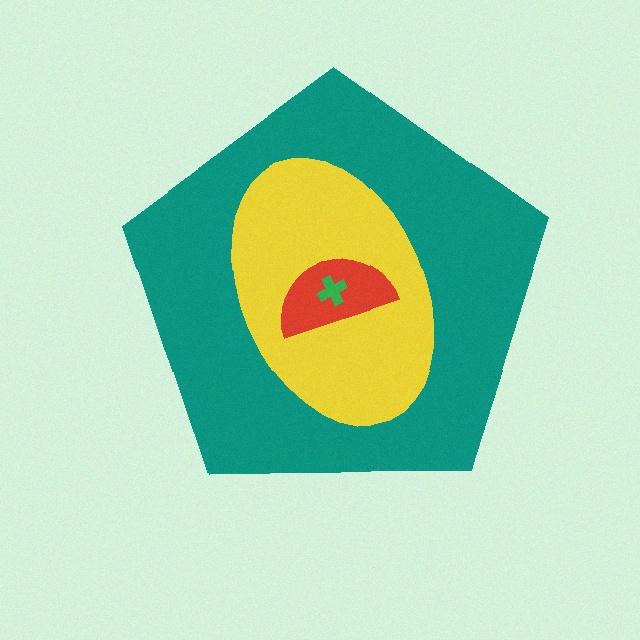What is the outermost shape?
The teal pentagon.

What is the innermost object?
The green cross.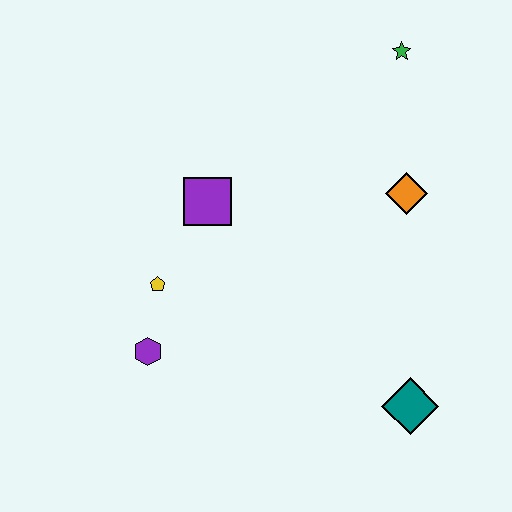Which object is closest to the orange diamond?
The green star is closest to the orange diamond.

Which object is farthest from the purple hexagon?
The green star is farthest from the purple hexagon.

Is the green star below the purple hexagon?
No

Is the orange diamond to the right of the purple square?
Yes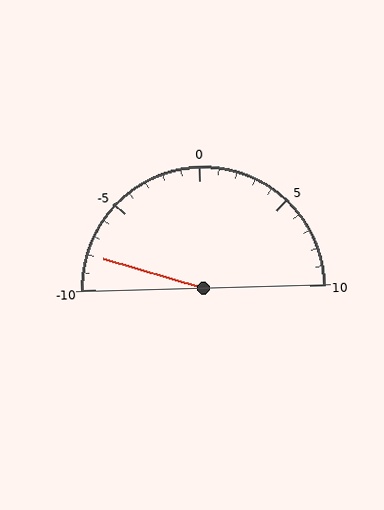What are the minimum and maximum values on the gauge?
The gauge ranges from -10 to 10.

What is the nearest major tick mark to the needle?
The nearest major tick mark is -10.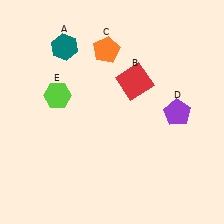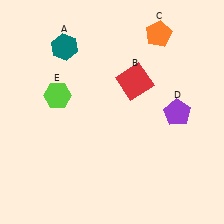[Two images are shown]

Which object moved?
The orange pentagon (C) moved right.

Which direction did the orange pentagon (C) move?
The orange pentagon (C) moved right.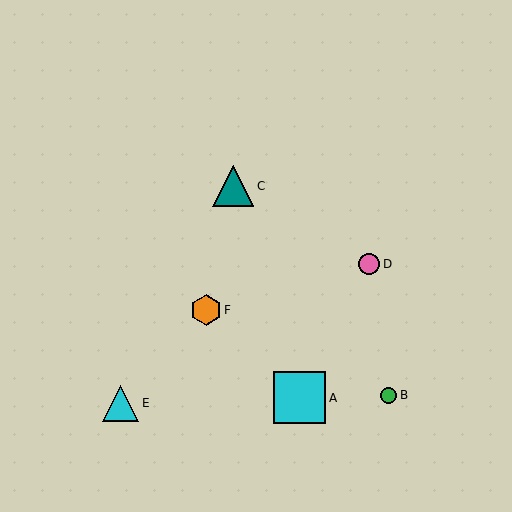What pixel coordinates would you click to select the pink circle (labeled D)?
Click at (369, 264) to select the pink circle D.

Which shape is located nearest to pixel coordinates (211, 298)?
The orange hexagon (labeled F) at (206, 310) is nearest to that location.